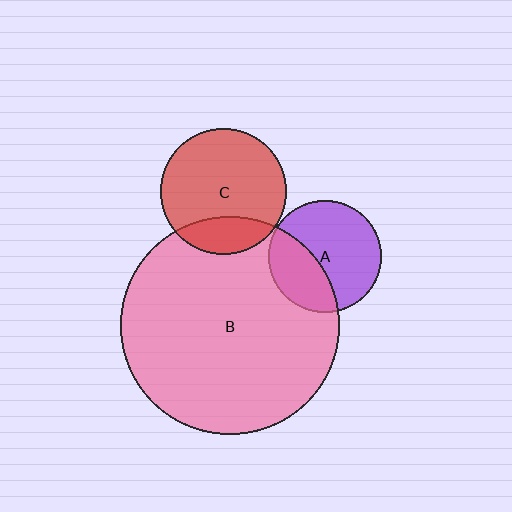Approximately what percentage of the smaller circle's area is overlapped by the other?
Approximately 35%.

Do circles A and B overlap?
Yes.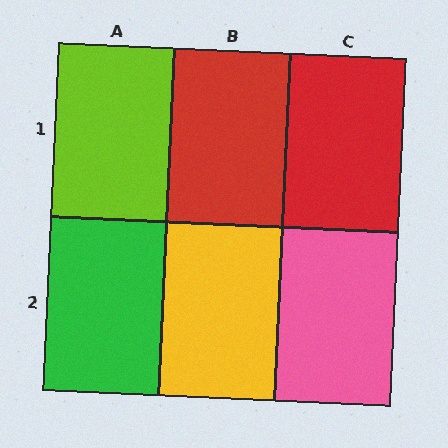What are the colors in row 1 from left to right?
Lime, red, red.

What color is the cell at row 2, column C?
Pink.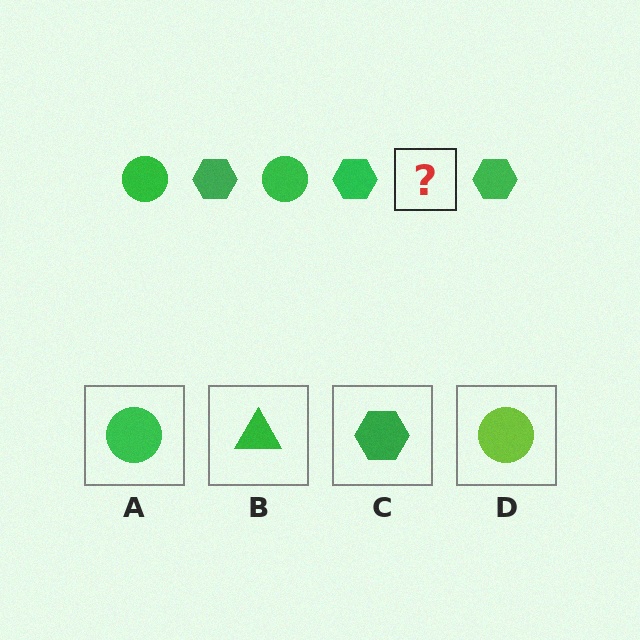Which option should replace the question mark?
Option A.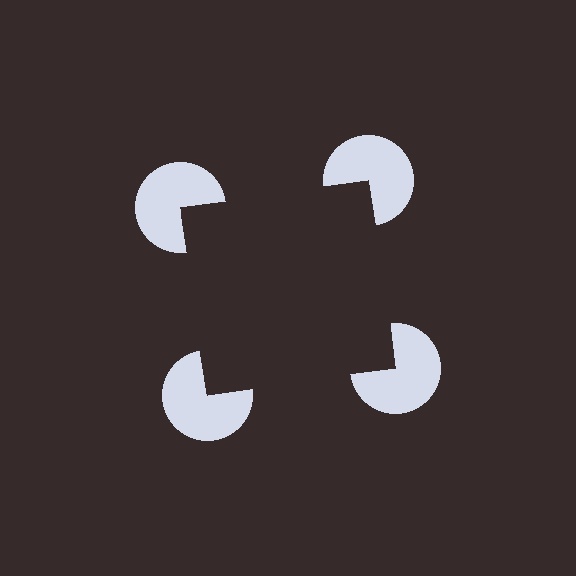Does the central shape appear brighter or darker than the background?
It typically appears slightly darker than the background, even though no actual brightness change is drawn.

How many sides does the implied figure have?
4 sides.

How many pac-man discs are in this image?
There are 4 — one at each vertex of the illusory square.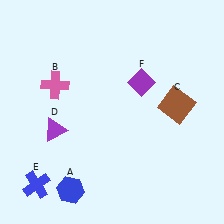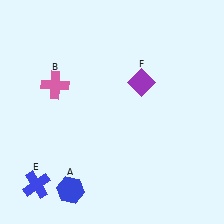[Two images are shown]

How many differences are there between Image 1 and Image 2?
There are 2 differences between the two images.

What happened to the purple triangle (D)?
The purple triangle (D) was removed in Image 2. It was in the bottom-left area of Image 1.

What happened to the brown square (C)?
The brown square (C) was removed in Image 2. It was in the top-right area of Image 1.